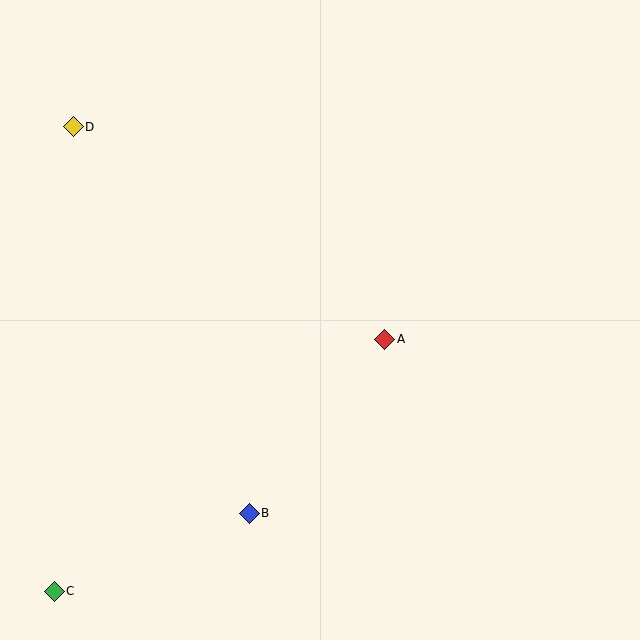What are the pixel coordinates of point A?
Point A is at (385, 339).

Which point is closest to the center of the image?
Point A at (385, 339) is closest to the center.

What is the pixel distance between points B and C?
The distance between B and C is 210 pixels.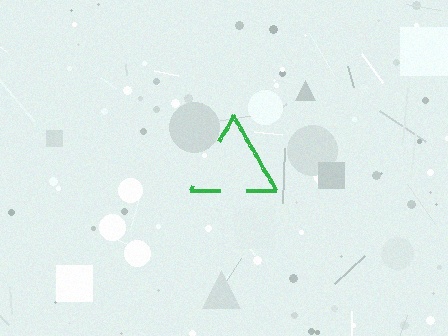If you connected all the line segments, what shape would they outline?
They would outline a triangle.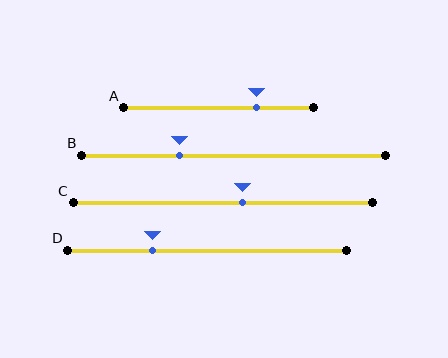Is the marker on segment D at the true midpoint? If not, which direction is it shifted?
No, the marker on segment D is shifted to the left by about 20% of the segment length.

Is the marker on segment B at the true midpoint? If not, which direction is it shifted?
No, the marker on segment B is shifted to the left by about 18% of the segment length.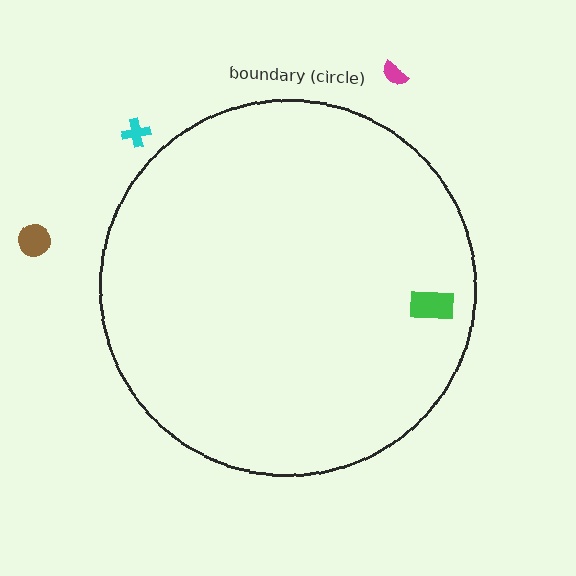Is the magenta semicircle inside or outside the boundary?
Outside.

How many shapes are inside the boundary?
1 inside, 3 outside.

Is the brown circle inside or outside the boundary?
Outside.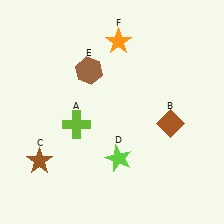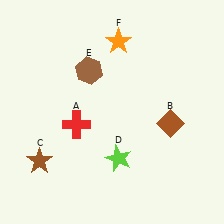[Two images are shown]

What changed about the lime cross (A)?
In Image 1, A is lime. In Image 2, it changed to red.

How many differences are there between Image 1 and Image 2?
There is 1 difference between the two images.